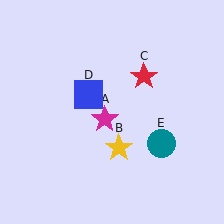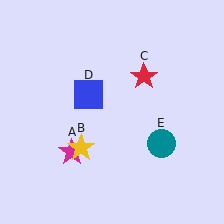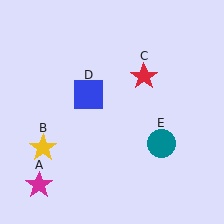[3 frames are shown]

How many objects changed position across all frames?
2 objects changed position: magenta star (object A), yellow star (object B).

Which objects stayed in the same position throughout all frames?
Red star (object C) and blue square (object D) and teal circle (object E) remained stationary.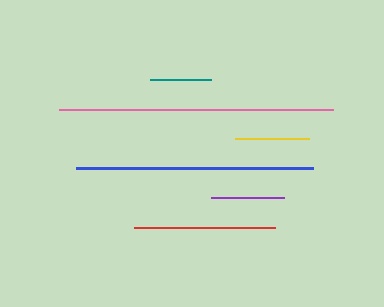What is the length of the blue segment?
The blue segment is approximately 237 pixels long.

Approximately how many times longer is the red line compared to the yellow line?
The red line is approximately 1.9 times the length of the yellow line.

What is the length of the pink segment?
The pink segment is approximately 273 pixels long.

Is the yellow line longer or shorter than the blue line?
The blue line is longer than the yellow line.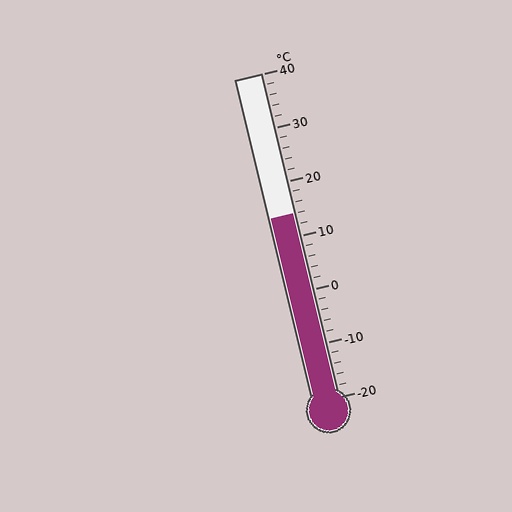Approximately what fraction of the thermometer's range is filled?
The thermometer is filled to approximately 55% of its range.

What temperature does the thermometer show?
The thermometer shows approximately 14°C.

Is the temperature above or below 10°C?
The temperature is above 10°C.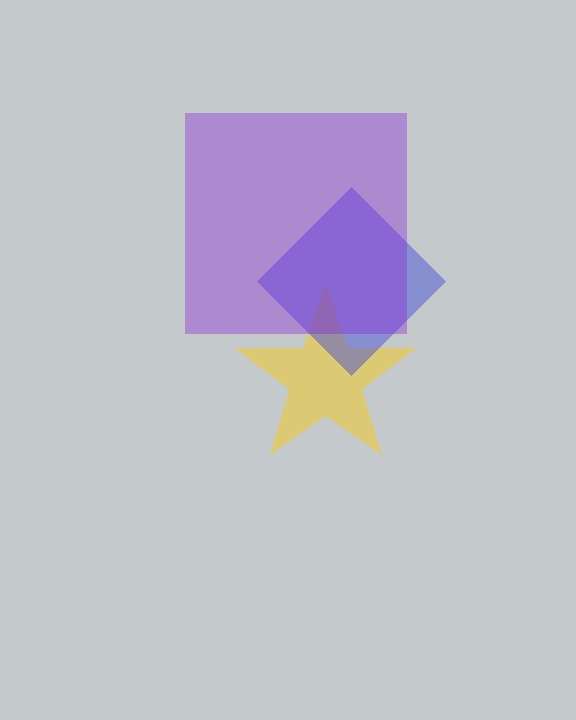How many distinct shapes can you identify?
There are 3 distinct shapes: a yellow star, a blue diamond, a purple square.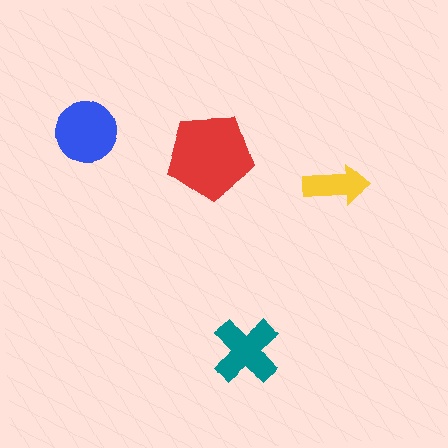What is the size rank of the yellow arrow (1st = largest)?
4th.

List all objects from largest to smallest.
The red pentagon, the blue circle, the teal cross, the yellow arrow.